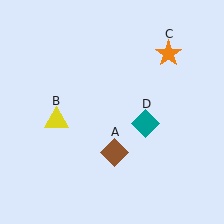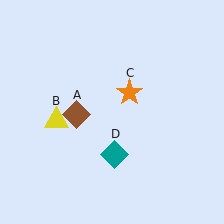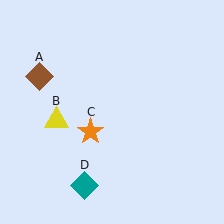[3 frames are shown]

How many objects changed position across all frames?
3 objects changed position: brown diamond (object A), orange star (object C), teal diamond (object D).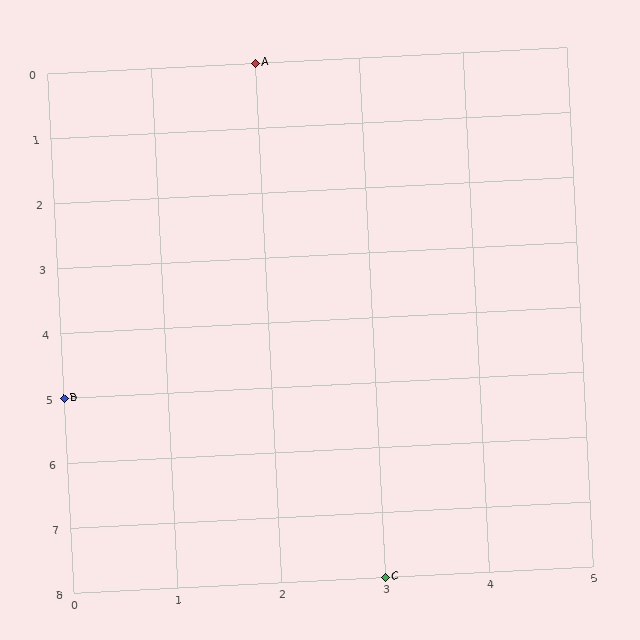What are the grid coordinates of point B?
Point B is at grid coordinates (0, 5).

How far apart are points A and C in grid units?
Points A and C are 1 column and 8 rows apart (about 8.1 grid units diagonally).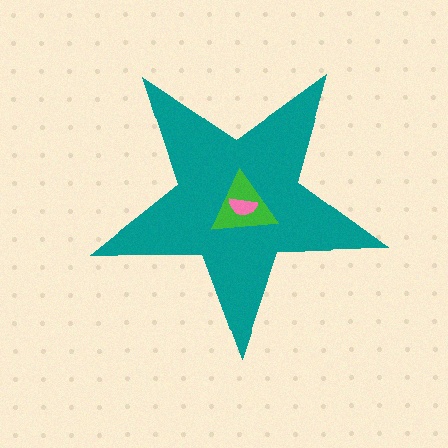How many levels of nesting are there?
3.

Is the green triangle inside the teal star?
Yes.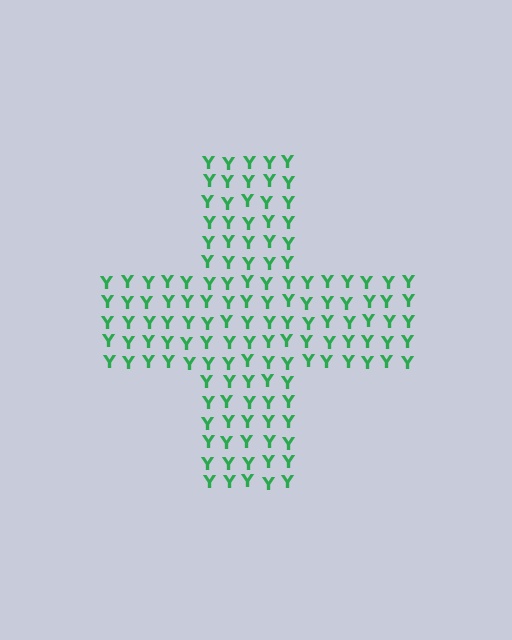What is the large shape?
The large shape is a cross.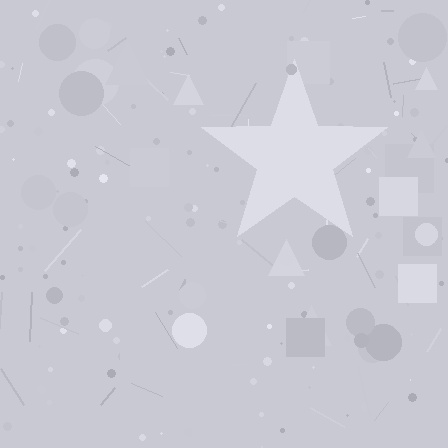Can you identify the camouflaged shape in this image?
The camouflaged shape is a star.